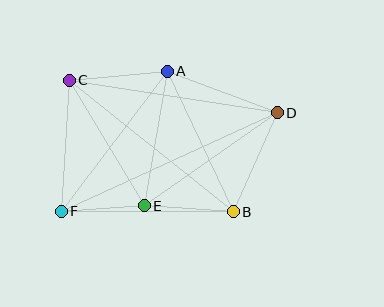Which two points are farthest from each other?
Points D and F are farthest from each other.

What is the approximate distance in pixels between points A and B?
The distance between A and B is approximately 155 pixels.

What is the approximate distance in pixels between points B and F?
The distance between B and F is approximately 172 pixels.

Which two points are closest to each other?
Points E and F are closest to each other.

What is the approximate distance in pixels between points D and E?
The distance between D and E is approximately 162 pixels.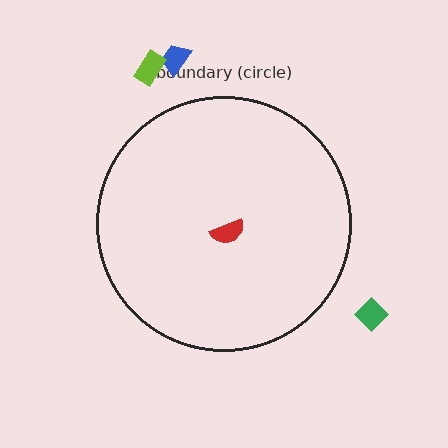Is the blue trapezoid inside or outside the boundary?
Outside.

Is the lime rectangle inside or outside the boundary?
Outside.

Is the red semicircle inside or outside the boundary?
Inside.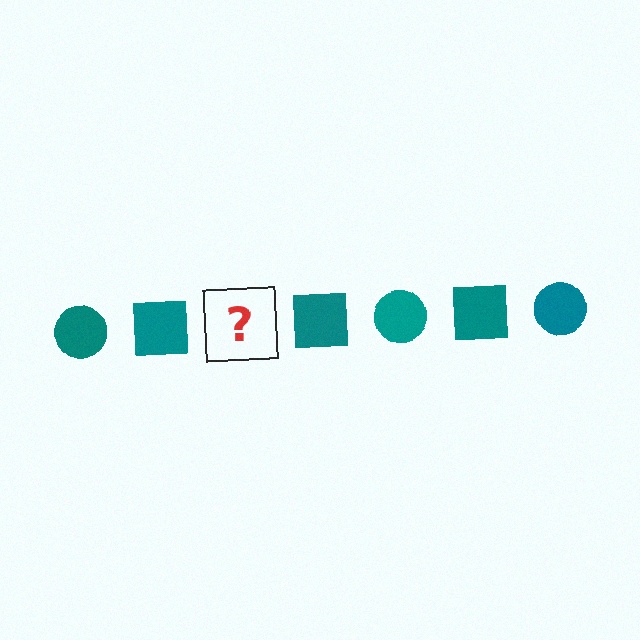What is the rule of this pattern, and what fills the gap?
The rule is that the pattern cycles through circle, square shapes in teal. The gap should be filled with a teal circle.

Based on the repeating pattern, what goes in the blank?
The blank should be a teal circle.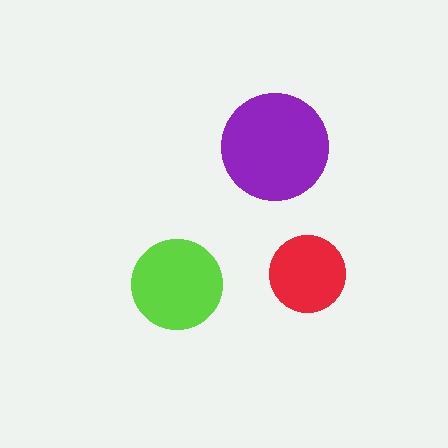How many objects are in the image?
There are 3 objects in the image.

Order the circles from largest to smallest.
the purple one, the lime one, the red one.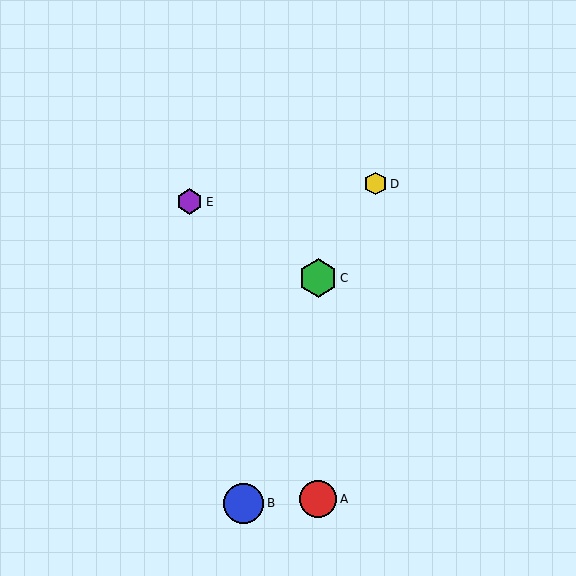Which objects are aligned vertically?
Objects A, C are aligned vertically.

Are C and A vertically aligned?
Yes, both are at x≈318.